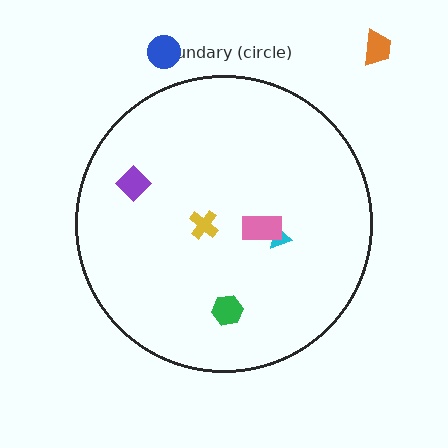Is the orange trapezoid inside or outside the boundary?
Outside.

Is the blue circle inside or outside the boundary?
Outside.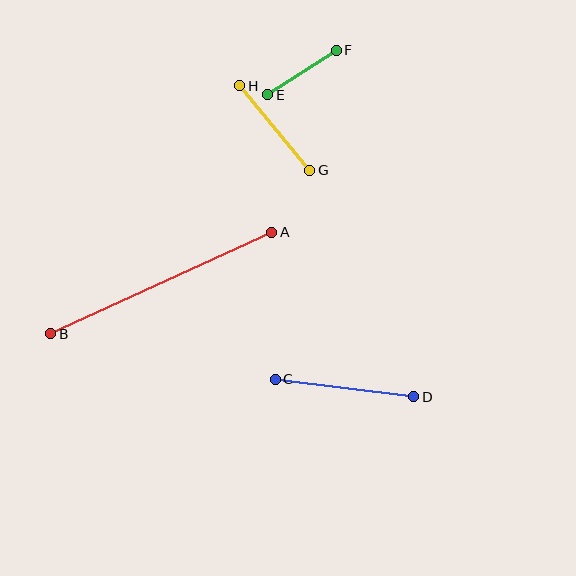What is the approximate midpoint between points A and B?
The midpoint is at approximately (161, 283) pixels.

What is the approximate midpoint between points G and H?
The midpoint is at approximately (275, 128) pixels.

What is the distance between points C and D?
The distance is approximately 140 pixels.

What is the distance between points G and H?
The distance is approximately 109 pixels.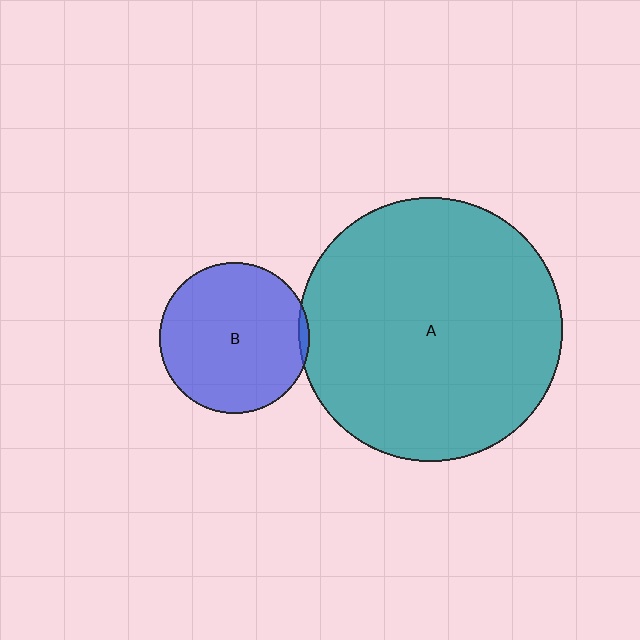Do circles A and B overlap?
Yes.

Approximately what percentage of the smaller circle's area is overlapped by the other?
Approximately 5%.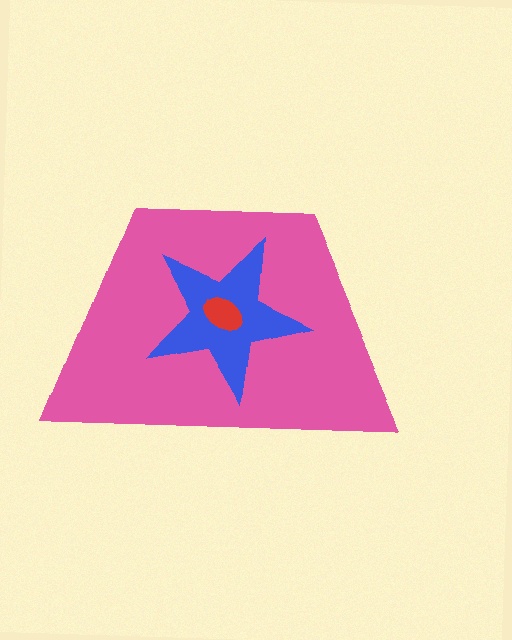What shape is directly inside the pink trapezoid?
The blue star.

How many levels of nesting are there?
3.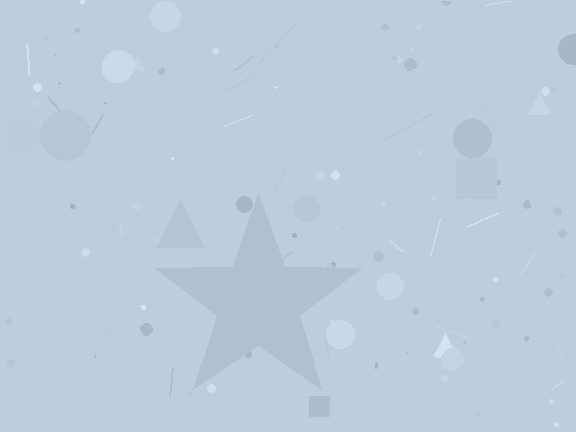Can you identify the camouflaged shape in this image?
The camouflaged shape is a star.